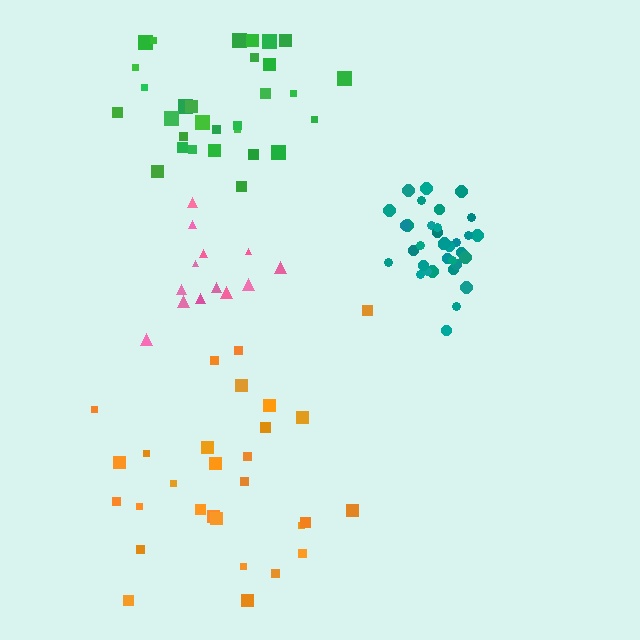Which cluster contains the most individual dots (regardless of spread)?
Teal (34).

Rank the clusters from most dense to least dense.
teal, pink, green, orange.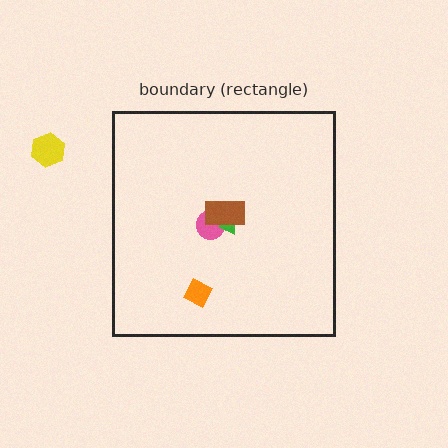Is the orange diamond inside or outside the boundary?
Inside.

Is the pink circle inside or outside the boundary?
Inside.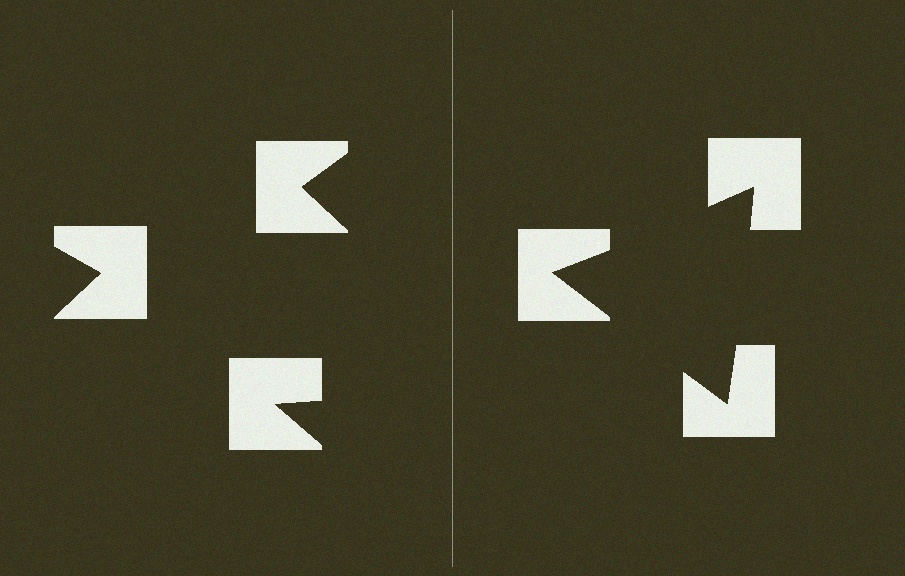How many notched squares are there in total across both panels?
6 — 3 on each side.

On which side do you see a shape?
An illusory triangle appears on the right side. On the left side the wedge cuts are rotated, so no coherent shape forms.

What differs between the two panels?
The notched squares are positioned identically on both sides; only the wedge orientations differ. On the right they align to a triangle; on the left they are misaligned.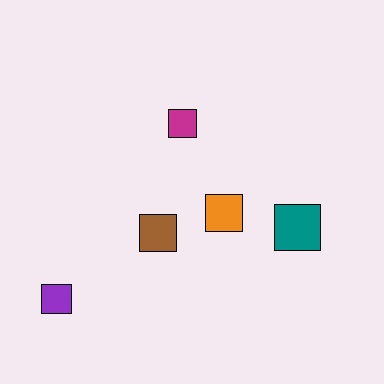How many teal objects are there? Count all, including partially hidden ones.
There is 1 teal object.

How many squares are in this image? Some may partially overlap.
There are 5 squares.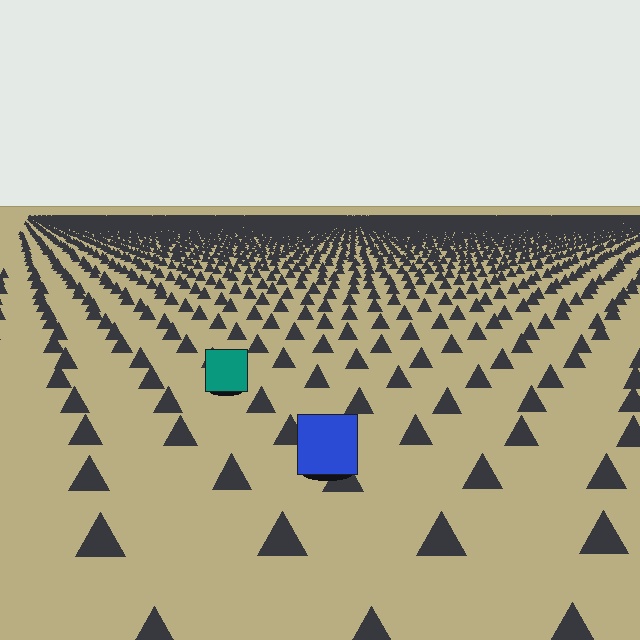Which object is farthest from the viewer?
The teal square is farthest from the viewer. It appears smaller and the ground texture around it is denser.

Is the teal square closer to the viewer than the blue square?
No. The blue square is closer — you can tell from the texture gradient: the ground texture is coarser near it.